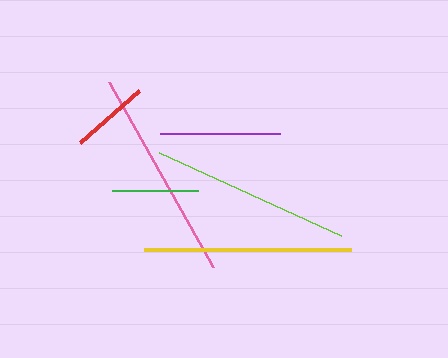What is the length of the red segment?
The red segment is approximately 78 pixels long.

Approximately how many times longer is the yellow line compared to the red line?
The yellow line is approximately 2.6 times the length of the red line.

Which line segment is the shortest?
The red line is the shortest at approximately 78 pixels.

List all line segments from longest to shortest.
From longest to shortest: pink, yellow, lime, purple, green, red.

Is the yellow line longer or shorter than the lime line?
The yellow line is longer than the lime line.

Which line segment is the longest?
The pink line is the longest at approximately 213 pixels.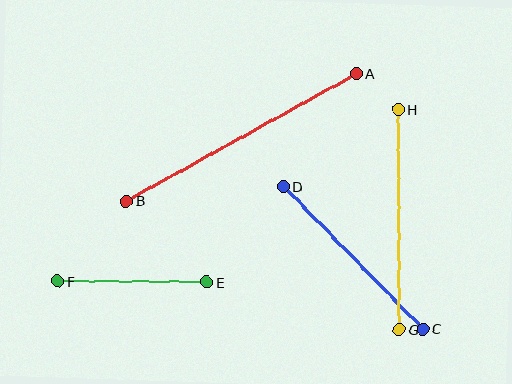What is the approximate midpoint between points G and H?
The midpoint is at approximately (399, 219) pixels.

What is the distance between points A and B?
The distance is approximately 263 pixels.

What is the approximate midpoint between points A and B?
The midpoint is at approximately (241, 137) pixels.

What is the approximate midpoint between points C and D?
The midpoint is at approximately (353, 258) pixels.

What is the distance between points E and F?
The distance is approximately 149 pixels.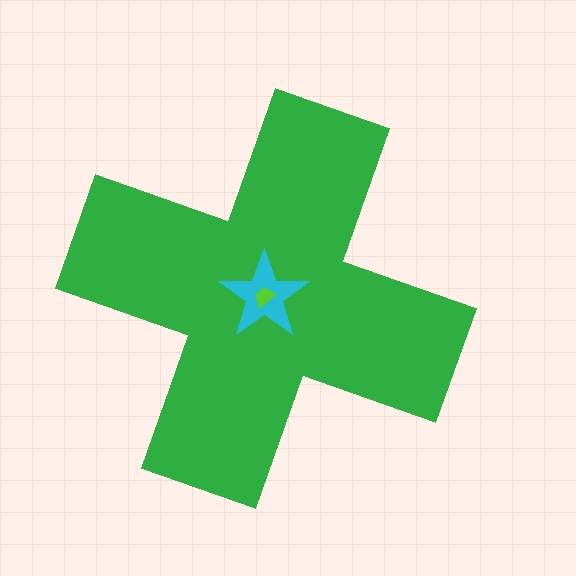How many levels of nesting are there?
3.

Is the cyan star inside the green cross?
Yes.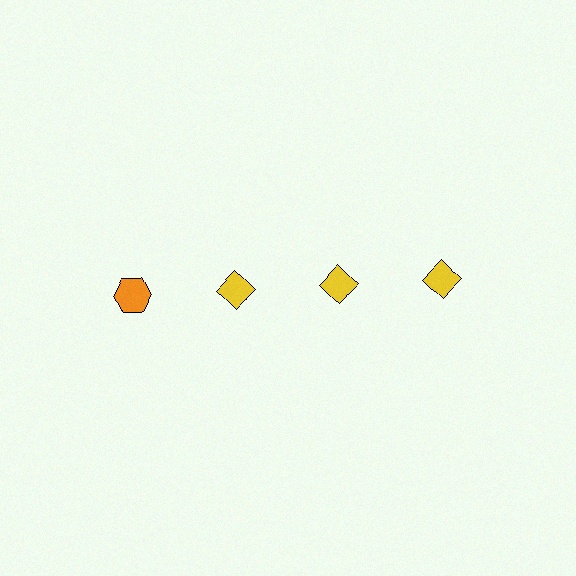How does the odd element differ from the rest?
It differs in both color (orange instead of yellow) and shape (hexagon instead of diamond).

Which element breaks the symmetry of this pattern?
The orange hexagon in the top row, leftmost column breaks the symmetry. All other shapes are yellow diamonds.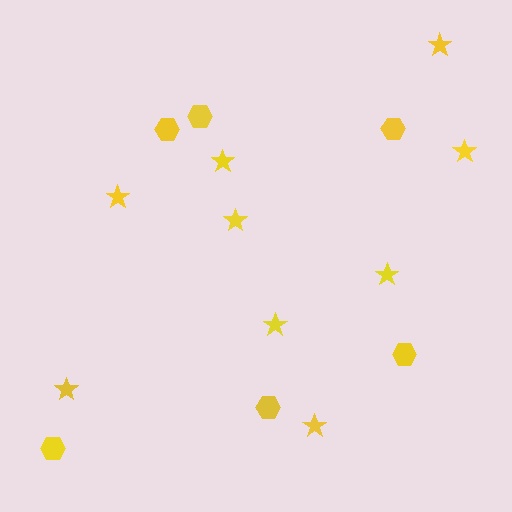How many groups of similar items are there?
There are 2 groups: one group of hexagons (6) and one group of stars (9).